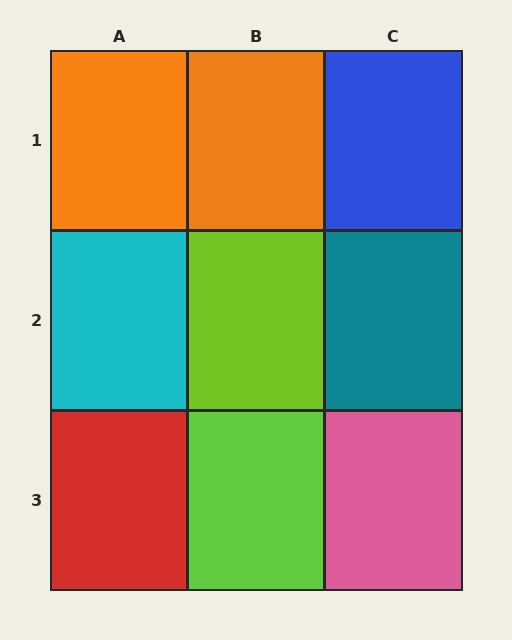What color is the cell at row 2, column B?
Lime.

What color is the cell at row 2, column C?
Teal.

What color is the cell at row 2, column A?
Cyan.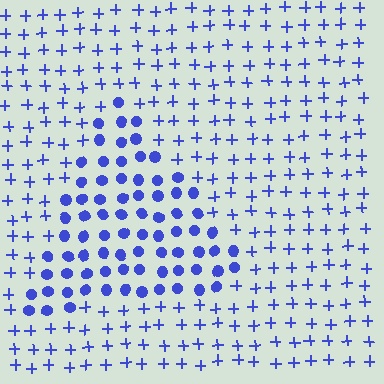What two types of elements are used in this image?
The image uses circles inside the triangle region and plus signs outside it.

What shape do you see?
I see a triangle.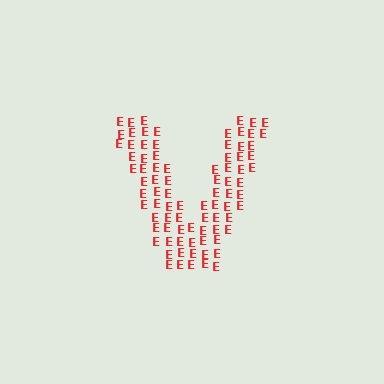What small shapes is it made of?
It is made of small letter E's.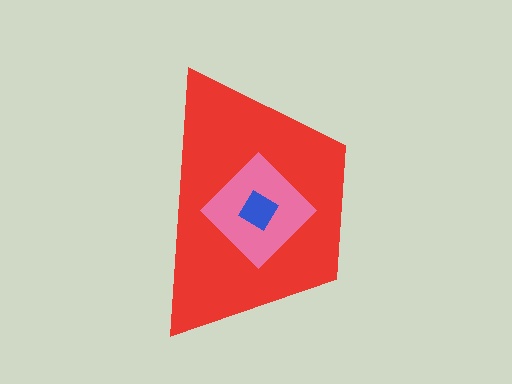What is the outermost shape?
The red trapezoid.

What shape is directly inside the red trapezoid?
The pink diamond.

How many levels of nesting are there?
3.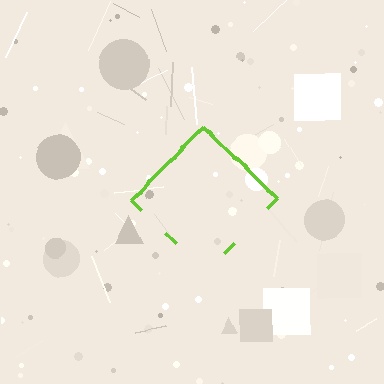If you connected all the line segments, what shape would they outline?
They would outline a diamond.